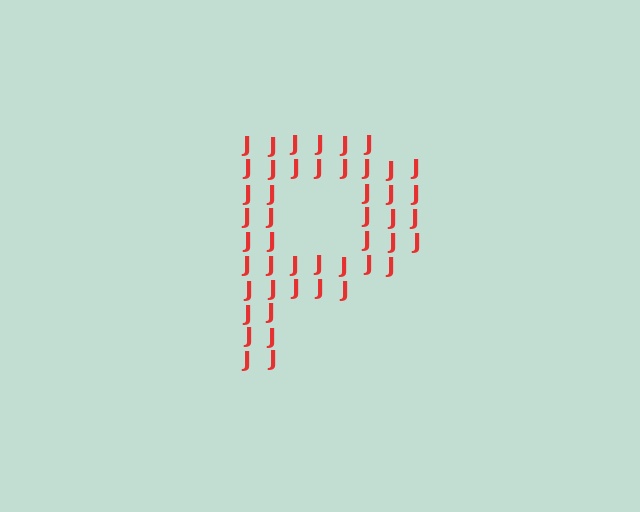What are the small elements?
The small elements are letter J's.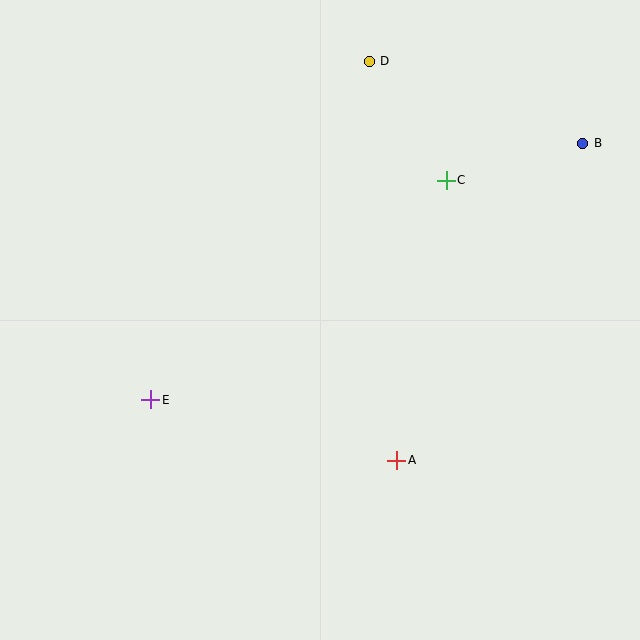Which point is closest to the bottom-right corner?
Point A is closest to the bottom-right corner.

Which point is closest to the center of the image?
Point A at (397, 460) is closest to the center.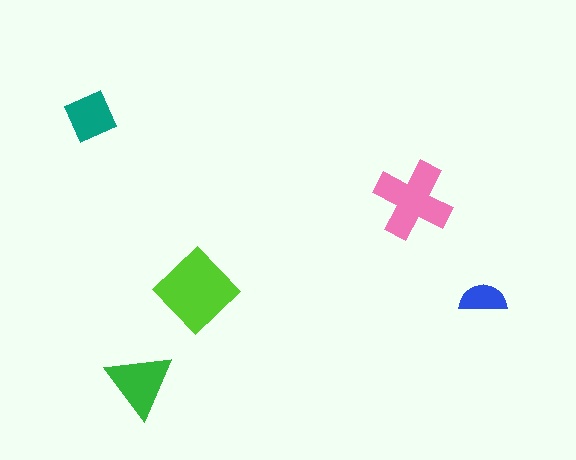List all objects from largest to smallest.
The lime diamond, the pink cross, the green triangle, the teal square, the blue semicircle.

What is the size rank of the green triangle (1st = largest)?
3rd.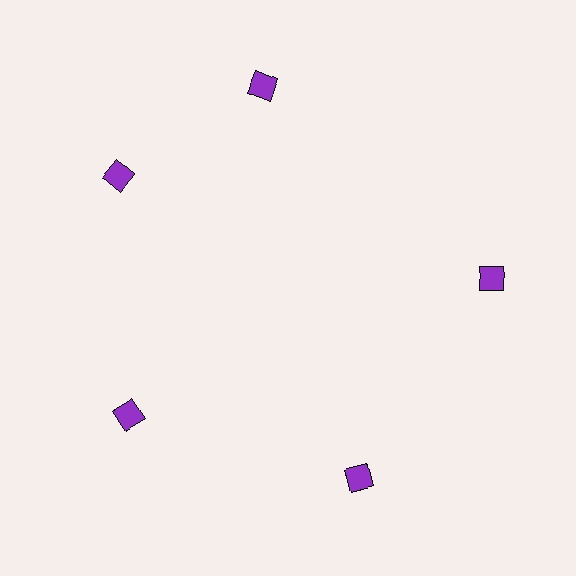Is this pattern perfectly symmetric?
No. The 5 purple diamonds are arranged in a ring, but one element near the 1 o'clock position is rotated out of alignment along the ring, breaking the 5-fold rotational symmetry.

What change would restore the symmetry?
The symmetry would be restored by rotating it back into even spacing with its neighbors so that all 5 diamonds sit at equal angles and equal distance from the center.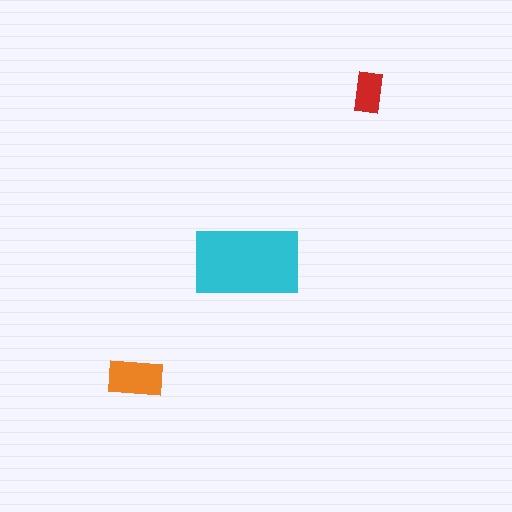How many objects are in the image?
There are 3 objects in the image.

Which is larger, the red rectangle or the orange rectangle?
The orange one.